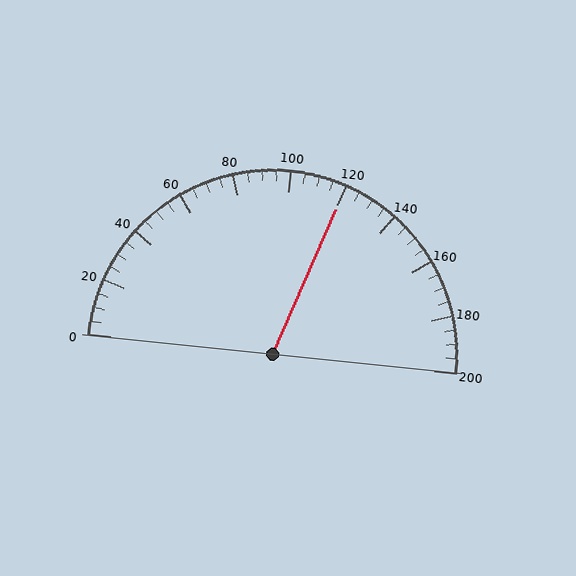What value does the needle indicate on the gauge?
The needle indicates approximately 120.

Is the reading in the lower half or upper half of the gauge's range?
The reading is in the upper half of the range (0 to 200).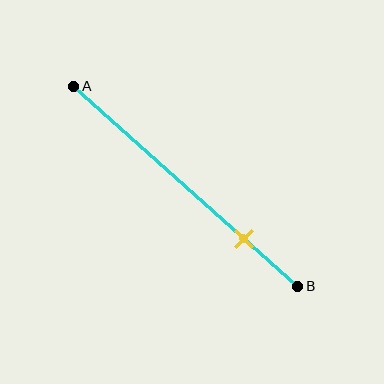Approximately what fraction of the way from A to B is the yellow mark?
The yellow mark is approximately 75% of the way from A to B.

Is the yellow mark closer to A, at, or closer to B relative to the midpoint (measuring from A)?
The yellow mark is closer to point B than the midpoint of segment AB.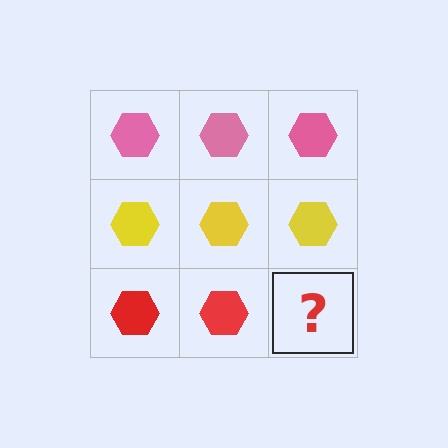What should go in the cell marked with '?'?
The missing cell should contain a red hexagon.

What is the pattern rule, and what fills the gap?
The rule is that each row has a consistent color. The gap should be filled with a red hexagon.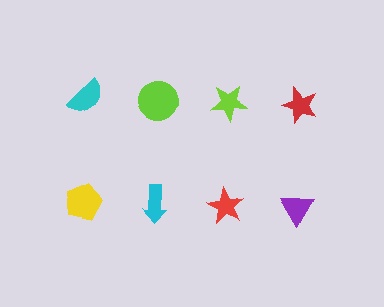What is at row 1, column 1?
A cyan semicircle.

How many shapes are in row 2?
4 shapes.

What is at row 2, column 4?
A purple triangle.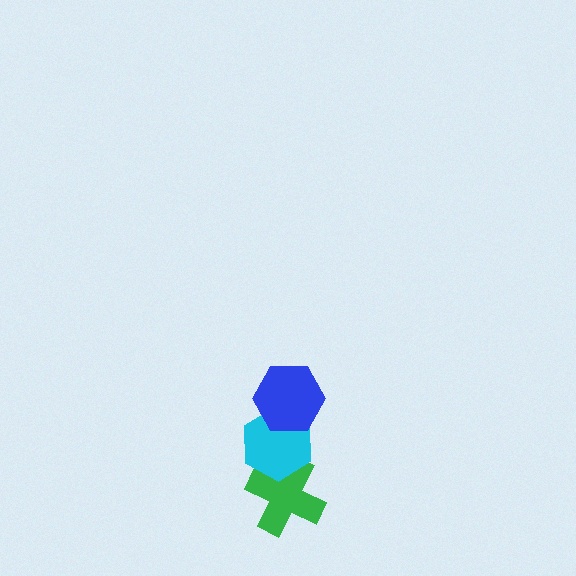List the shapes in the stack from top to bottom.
From top to bottom: the blue hexagon, the cyan hexagon, the green cross.